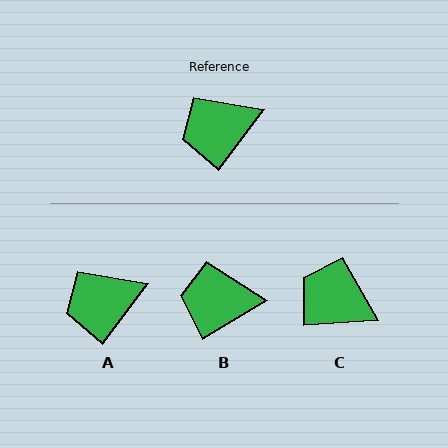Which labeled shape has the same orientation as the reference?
A.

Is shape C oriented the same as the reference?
No, it is off by about 49 degrees.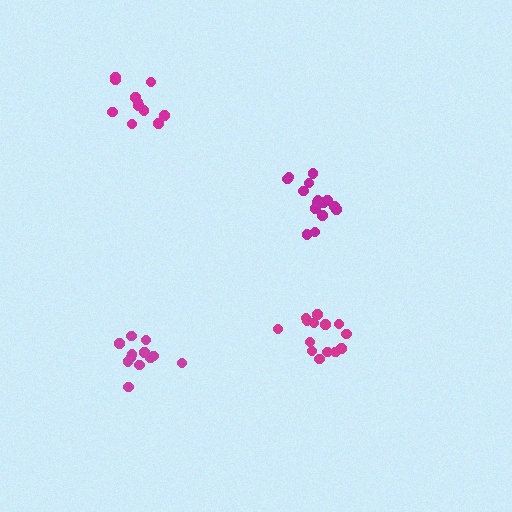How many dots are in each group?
Group 1: 12 dots, Group 2: 15 dots, Group 3: 14 dots, Group 4: 11 dots (52 total).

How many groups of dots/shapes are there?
There are 4 groups.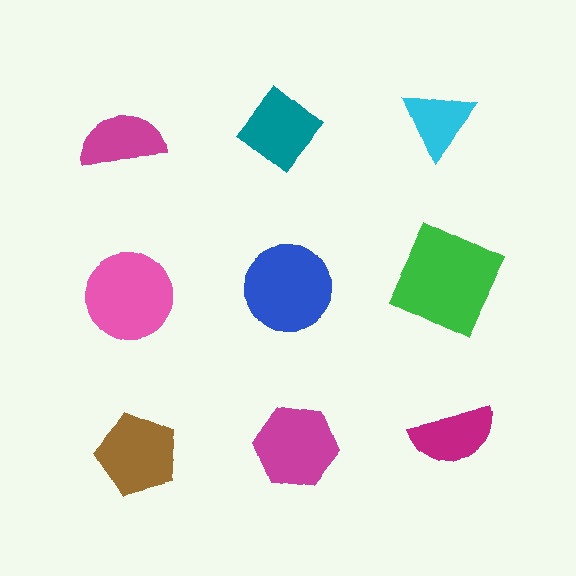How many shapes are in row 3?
3 shapes.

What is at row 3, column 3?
A magenta semicircle.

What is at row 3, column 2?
A magenta hexagon.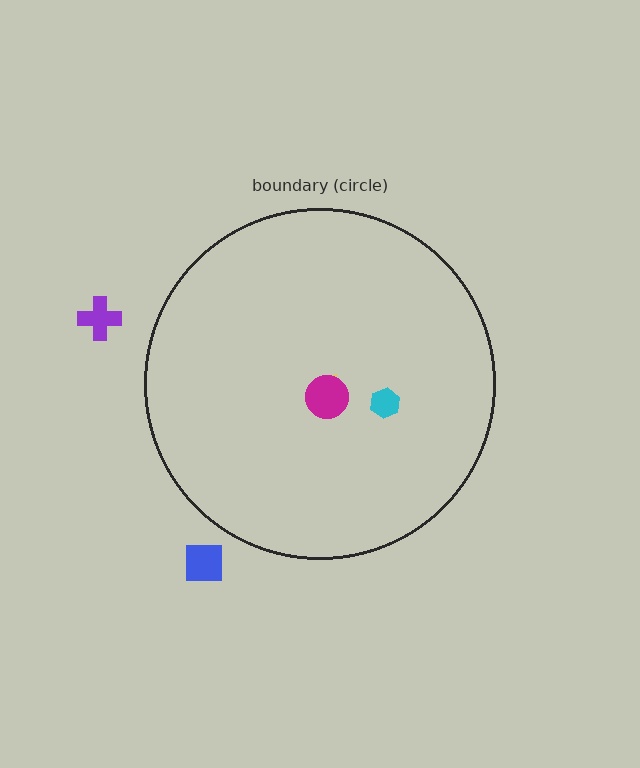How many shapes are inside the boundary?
3 inside, 2 outside.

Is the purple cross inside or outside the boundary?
Outside.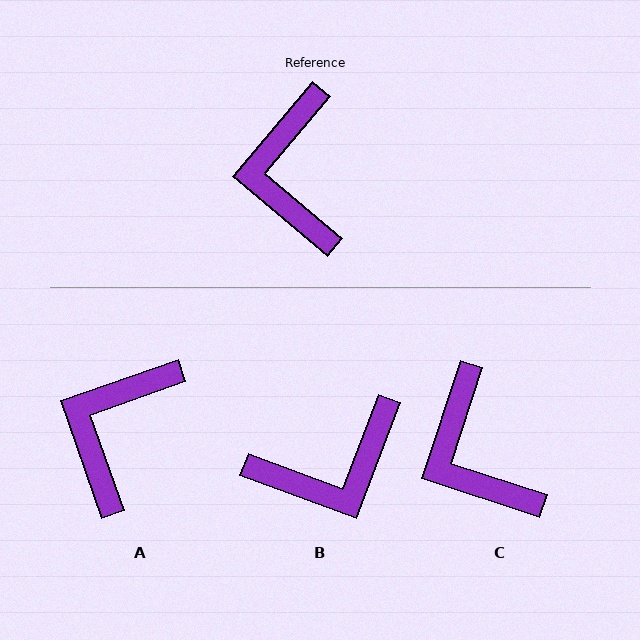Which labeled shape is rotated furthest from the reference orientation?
B, about 110 degrees away.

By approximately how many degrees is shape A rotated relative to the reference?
Approximately 31 degrees clockwise.